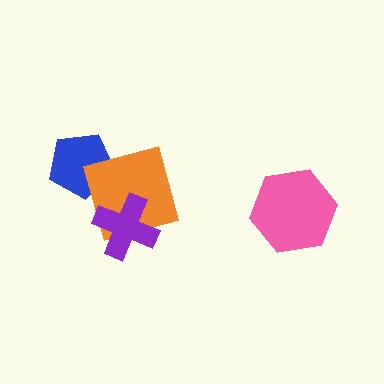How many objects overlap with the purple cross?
1 object overlaps with the purple cross.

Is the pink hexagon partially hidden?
No, no other shape covers it.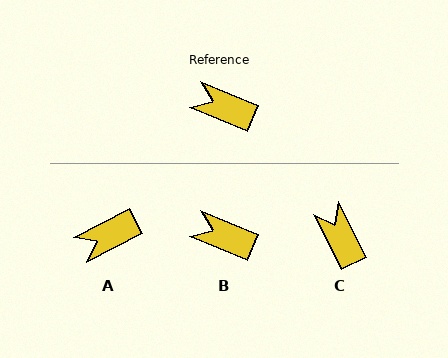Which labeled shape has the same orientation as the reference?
B.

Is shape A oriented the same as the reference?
No, it is off by about 50 degrees.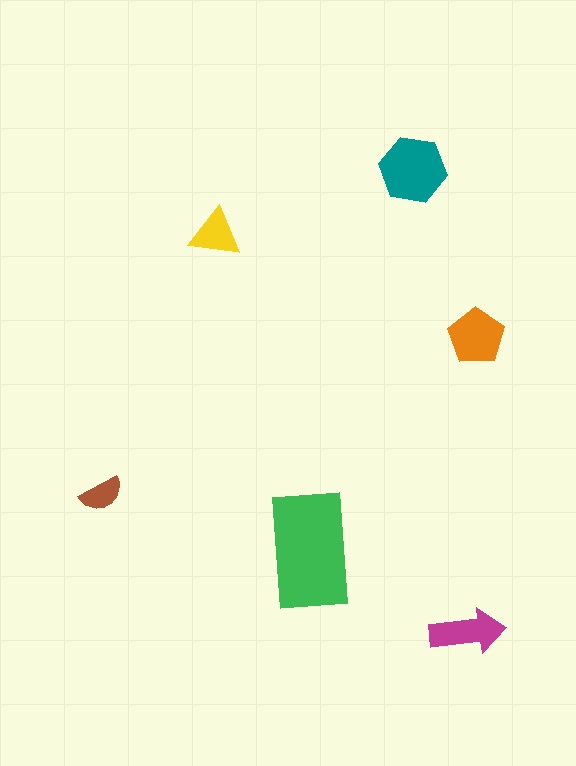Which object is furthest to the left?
The brown semicircle is leftmost.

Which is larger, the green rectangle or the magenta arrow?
The green rectangle.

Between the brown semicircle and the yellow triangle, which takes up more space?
The yellow triangle.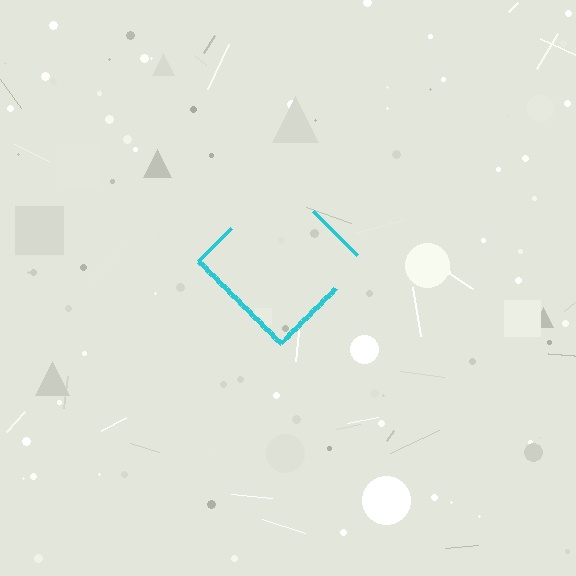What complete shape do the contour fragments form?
The contour fragments form a diamond.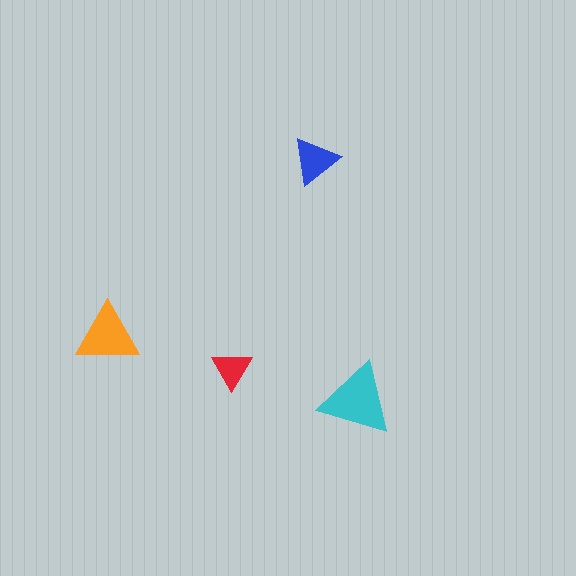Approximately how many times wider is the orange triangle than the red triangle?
About 1.5 times wider.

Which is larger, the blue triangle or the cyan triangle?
The cyan one.